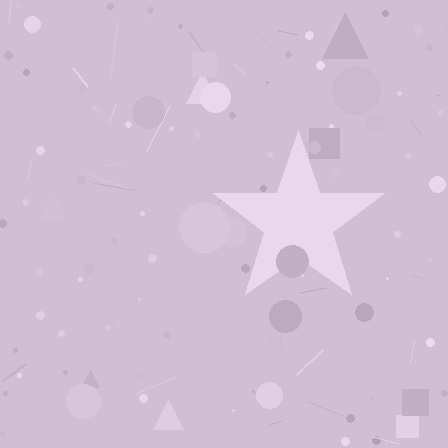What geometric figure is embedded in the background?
A star is embedded in the background.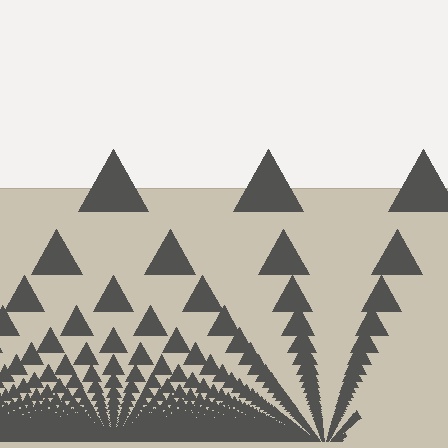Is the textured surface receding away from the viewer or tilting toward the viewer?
The surface appears to tilt toward the viewer. Texture elements get larger and sparser toward the top.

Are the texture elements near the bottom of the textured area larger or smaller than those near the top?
Smaller. The gradient is inverted — elements near the bottom are smaller and denser.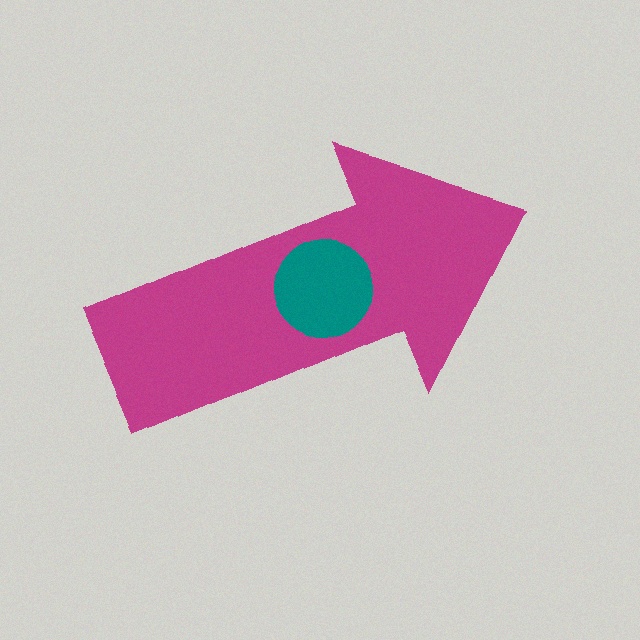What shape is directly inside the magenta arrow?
The teal circle.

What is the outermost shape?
The magenta arrow.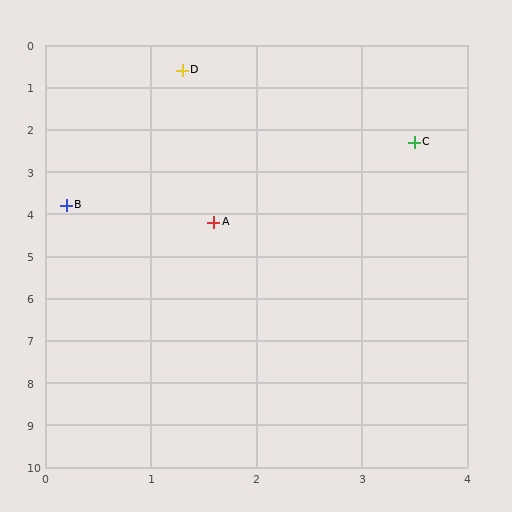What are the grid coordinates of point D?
Point D is at approximately (1.3, 0.6).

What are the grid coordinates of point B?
Point B is at approximately (0.2, 3.8).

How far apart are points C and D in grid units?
Points C and D are about 2.8 grid units apart.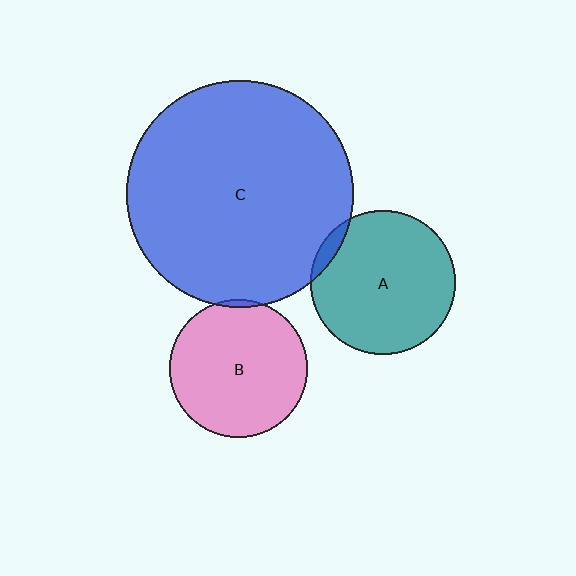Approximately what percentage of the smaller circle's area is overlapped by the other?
Approximately 5%.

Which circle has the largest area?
Circle C (blue).